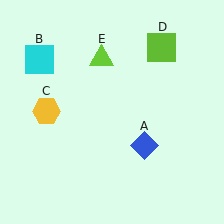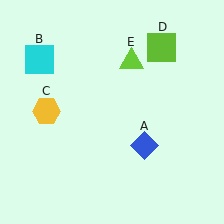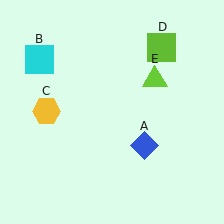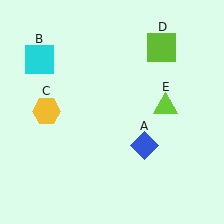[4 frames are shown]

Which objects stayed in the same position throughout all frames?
Blue diamond (object A) and cyan square (object B) and yellow hexagon (object C) and lime square (object D) remained stationary.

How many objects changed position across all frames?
1 object changed position: lime triangle (object E).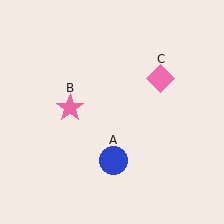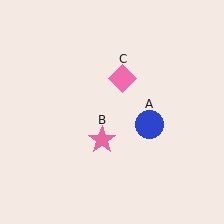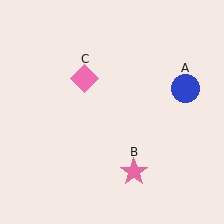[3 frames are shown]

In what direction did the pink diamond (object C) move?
The pink diamond (object C) moved left.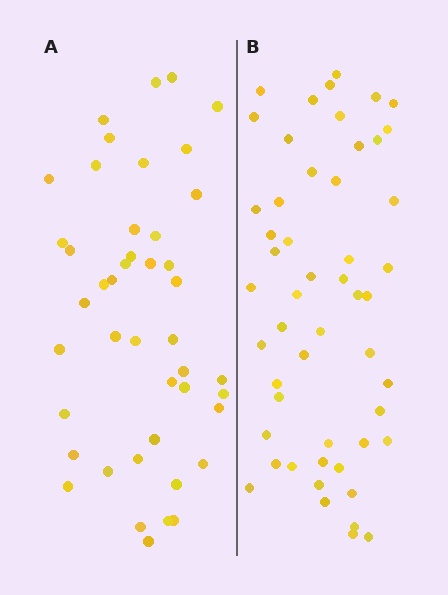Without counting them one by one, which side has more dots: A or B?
Region B (the right region) has more dots.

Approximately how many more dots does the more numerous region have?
Region B has roughly 8 or so more dots than region A.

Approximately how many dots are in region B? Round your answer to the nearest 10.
About 50 dots. (The exact count is 52, which rounds to 50.)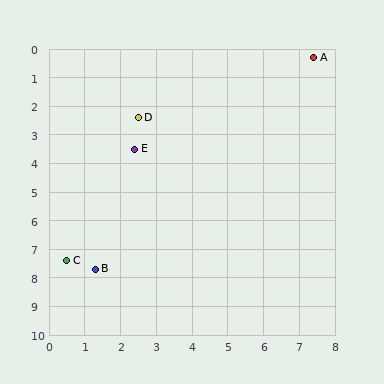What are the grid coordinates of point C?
Point C is at approximately (0.5, 7.4).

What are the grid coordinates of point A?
Point A is at approximately (7.4, 0.3).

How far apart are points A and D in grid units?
Points A and D are about 5.3 grid units apart.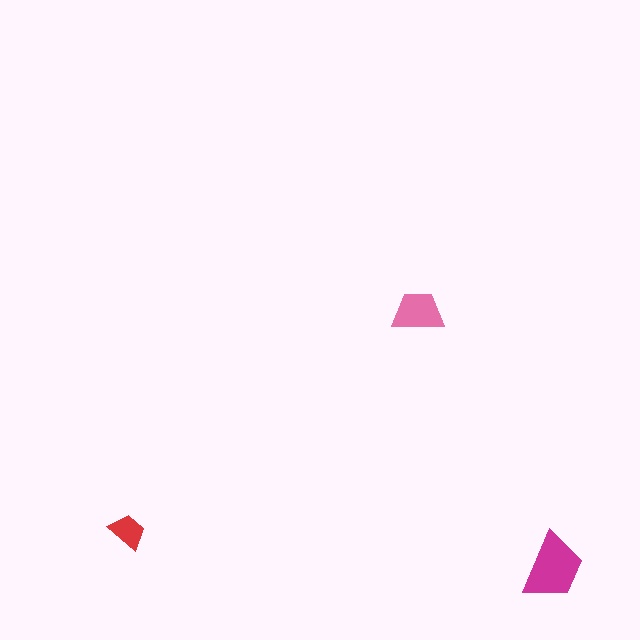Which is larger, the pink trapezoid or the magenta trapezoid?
The magenta one.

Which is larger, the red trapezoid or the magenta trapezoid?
The magenta one.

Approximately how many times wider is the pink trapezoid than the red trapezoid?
About 1.5 times wider.